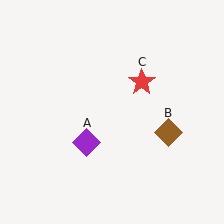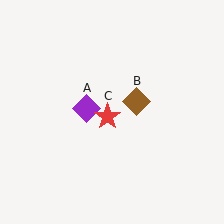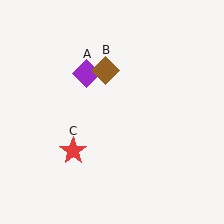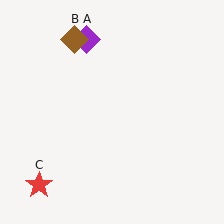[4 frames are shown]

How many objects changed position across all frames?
3 objects changed position: purple diamond (object A), brown diamond (object B), red star (object C).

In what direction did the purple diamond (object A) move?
The purple diamond (object A) moved up.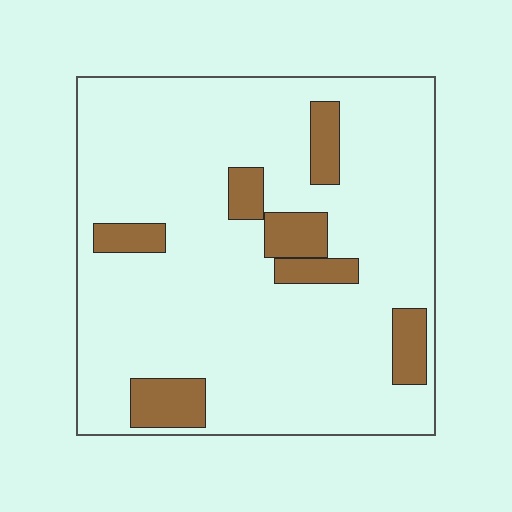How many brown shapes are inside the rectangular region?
7.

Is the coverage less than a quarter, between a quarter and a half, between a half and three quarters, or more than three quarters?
Less than a quarter.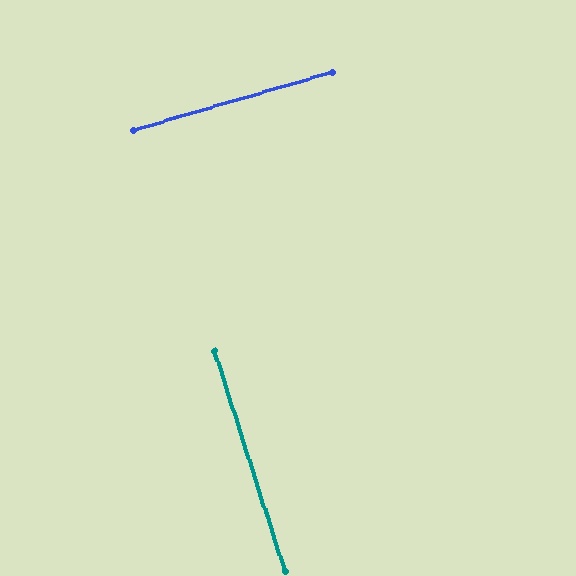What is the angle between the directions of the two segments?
Approximately 89 degrees.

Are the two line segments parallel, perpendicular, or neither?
Perpendicular — they meet at approximately 89°.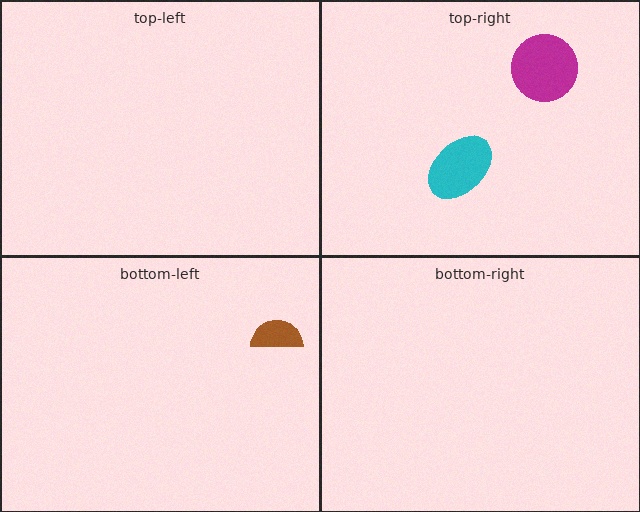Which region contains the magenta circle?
The top-right region.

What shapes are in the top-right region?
The magenta circle, the cyan ellipse.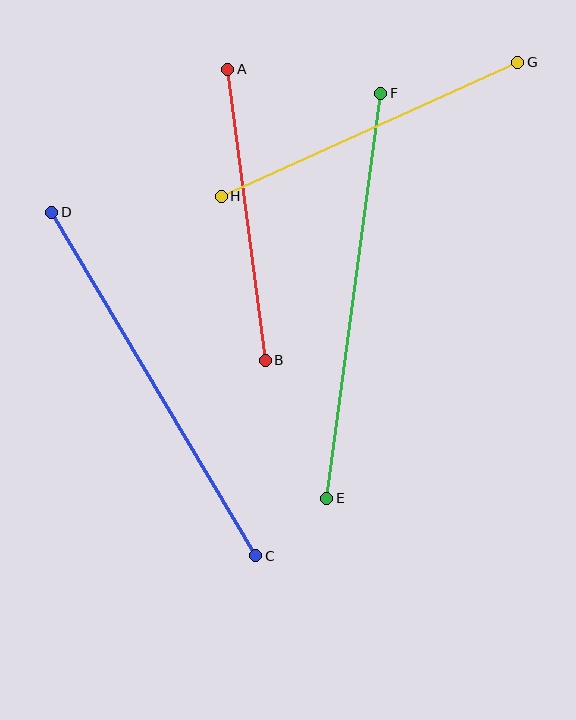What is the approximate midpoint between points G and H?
The midpoint is at approximately (370, 129) pixels.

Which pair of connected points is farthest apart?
Points E and F are farthest apart.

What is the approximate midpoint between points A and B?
The midpoint is at approximately (246, 215) pixels.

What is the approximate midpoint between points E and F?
The midpoint is at approximately (354, 296) pixels.